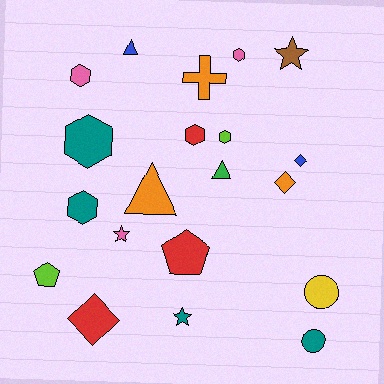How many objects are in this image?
There are 20 objects.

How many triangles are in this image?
There are 3 triangles.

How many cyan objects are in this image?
There are no cyan objects.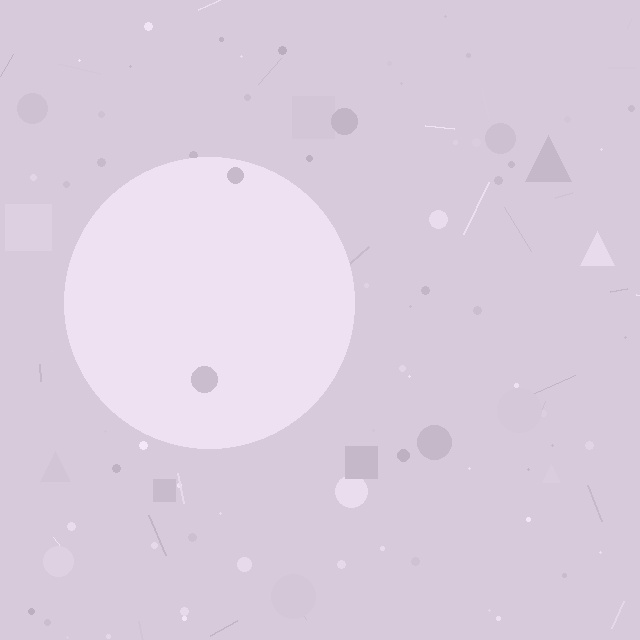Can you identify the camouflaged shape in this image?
The camouflaged shape is a circle.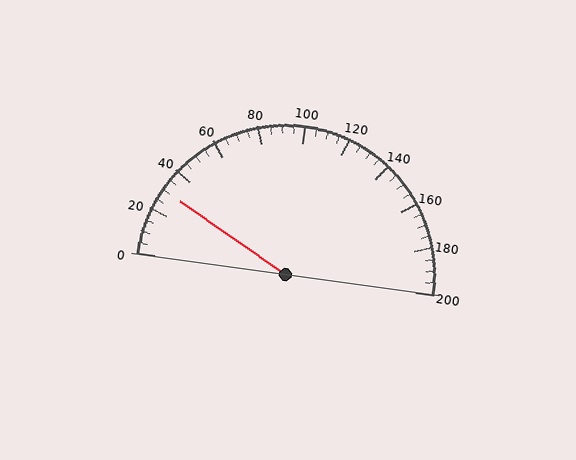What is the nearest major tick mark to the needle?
The nearest major tick mark is 40.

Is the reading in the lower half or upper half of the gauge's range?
The reading is in the lower half of the range (0 to 200).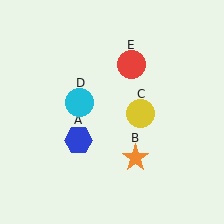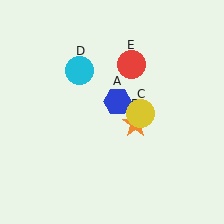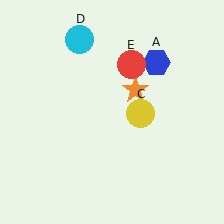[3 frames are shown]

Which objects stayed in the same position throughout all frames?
Yellow circle (object C) and red circle (object E) remained stationary.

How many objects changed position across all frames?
3 objects changed position: blue hexagon (object A), orange star (object B), cyan circle (object D).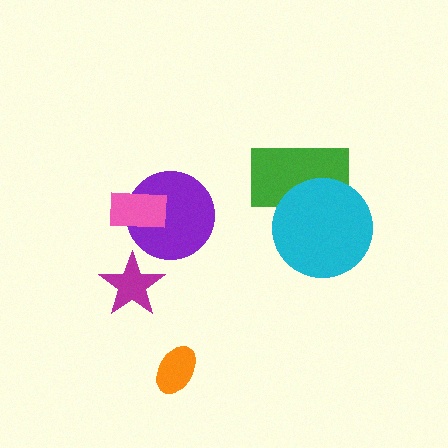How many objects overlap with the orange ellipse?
0 objects overlap with the orange ellipse.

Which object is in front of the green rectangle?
The cyan circle is in front of the green rectangle.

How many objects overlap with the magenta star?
0 objects overlap with the magenta star.